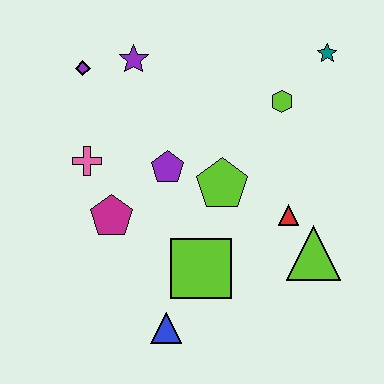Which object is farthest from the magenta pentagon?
The teal star is farthest from the magenta pentagon.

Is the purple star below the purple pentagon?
No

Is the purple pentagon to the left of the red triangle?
Yes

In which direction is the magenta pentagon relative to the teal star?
The magenta pentagon is to the left of the teal star.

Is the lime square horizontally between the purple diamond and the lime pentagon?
Yes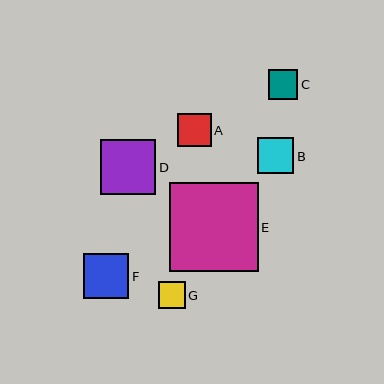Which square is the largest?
Square E is the largest with a size of approximately 89 pixels.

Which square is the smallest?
Square G is the smallest with a size of approximately 26 pixels.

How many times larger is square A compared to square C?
Square A is approximately 1.1 times the size of square C.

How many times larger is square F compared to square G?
Square F is approximately 1.7 times the size of square G.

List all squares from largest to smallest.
From largest to smallest: E, D, F, B, A, C, G.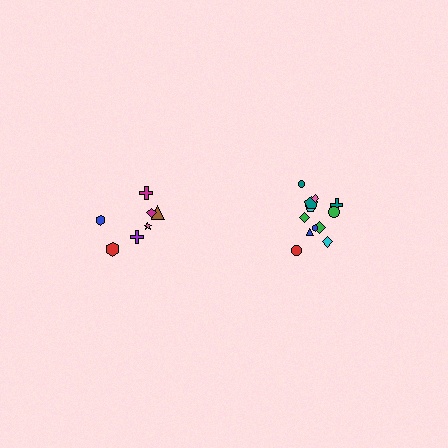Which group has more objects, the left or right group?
The right group.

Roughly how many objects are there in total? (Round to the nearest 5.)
Roughly 20 objects in total.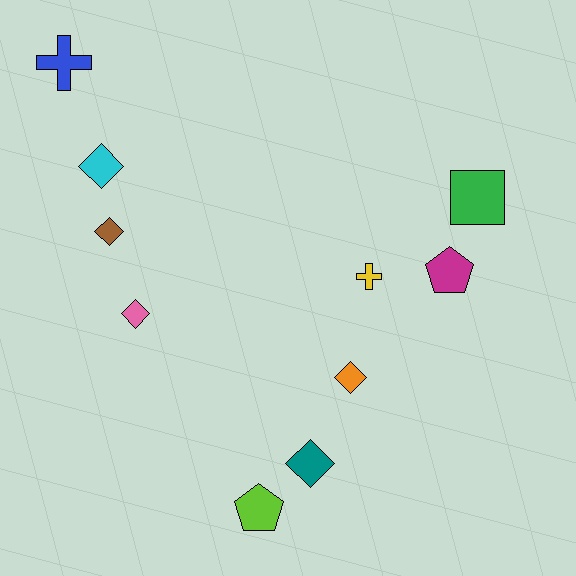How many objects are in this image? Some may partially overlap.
There are 10 objects.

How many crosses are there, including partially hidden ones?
There are 2 crosses.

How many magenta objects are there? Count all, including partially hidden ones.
There is 1 magenta object.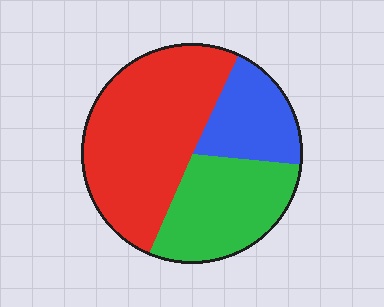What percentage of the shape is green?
Green takes up about one third (1/3) of the shape.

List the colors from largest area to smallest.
From largest to smallest: red, green, blue.